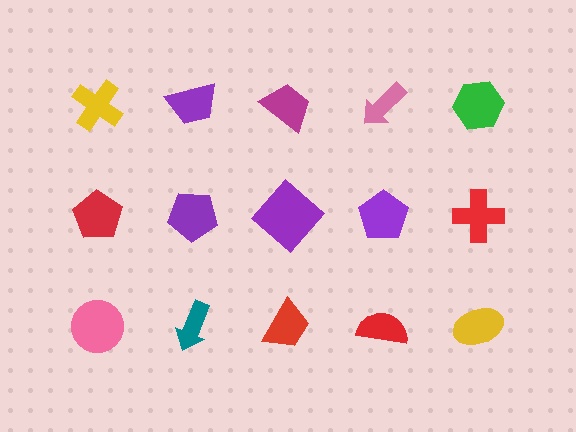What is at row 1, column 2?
A purple trapezoid.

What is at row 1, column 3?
A magenta trapezoid.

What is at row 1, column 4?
A pink arrow.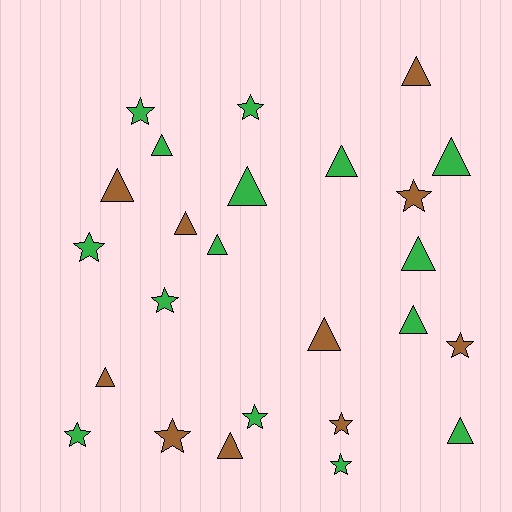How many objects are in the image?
There are 25 objects.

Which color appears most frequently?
Green, with 15 objects.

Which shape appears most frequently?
Triangle, with 14 objects.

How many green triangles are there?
There are 8 green triangles.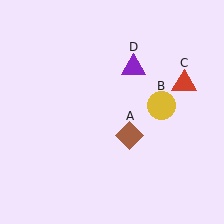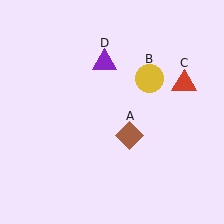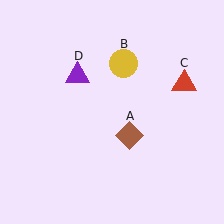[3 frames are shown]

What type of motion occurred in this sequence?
The yellow circle (object B), purple triangle (object D) rotated counterclockwise around the center of the scene.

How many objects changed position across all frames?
2 objects changed position: yellow circle (object B), purple triangle (object D).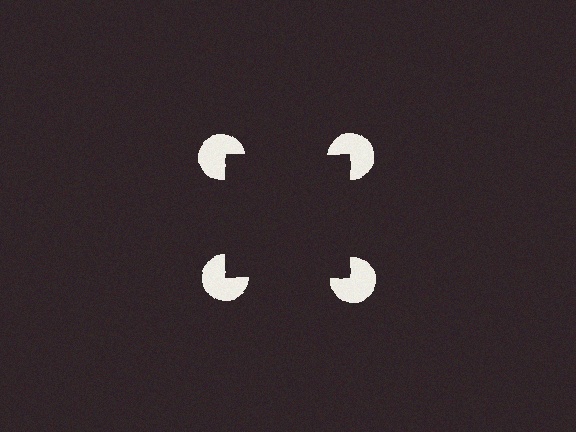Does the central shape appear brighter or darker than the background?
It typically appears slightly darker than the background, even though no actual brightness change is drawn.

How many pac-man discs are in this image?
There are 4 — one at each vertex of the illusory square.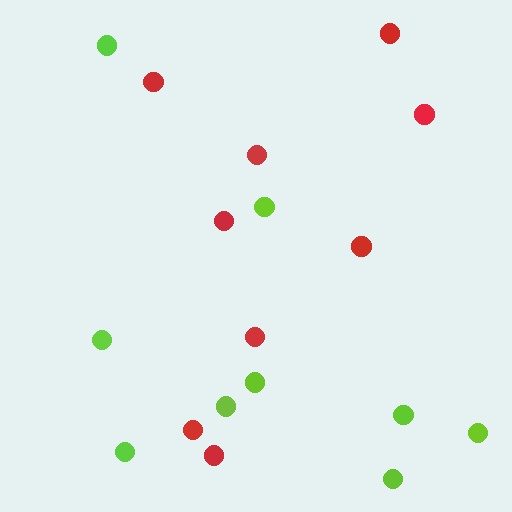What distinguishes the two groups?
There are 2 groups: one group of lime circles (9) and one group of red circles (9).